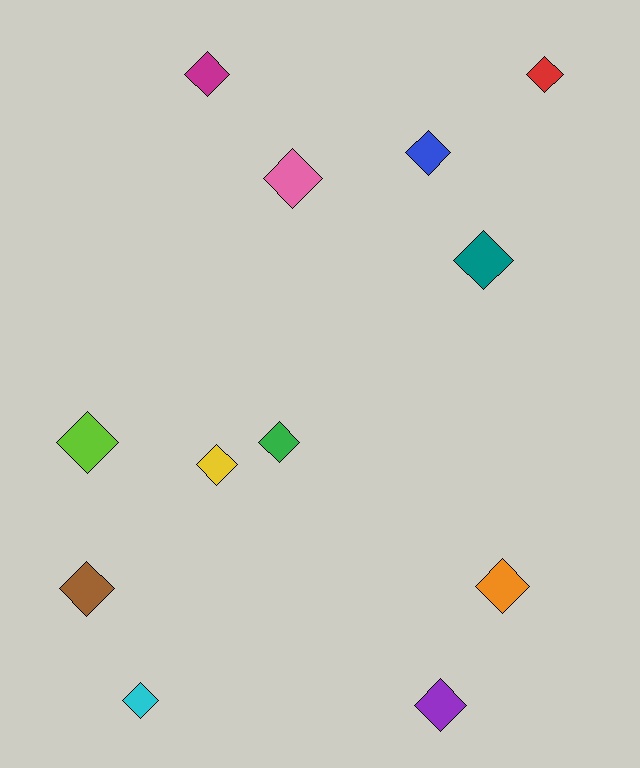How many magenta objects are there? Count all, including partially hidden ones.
There is 1 magenta object.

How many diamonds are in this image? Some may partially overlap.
There are 12 diamonds.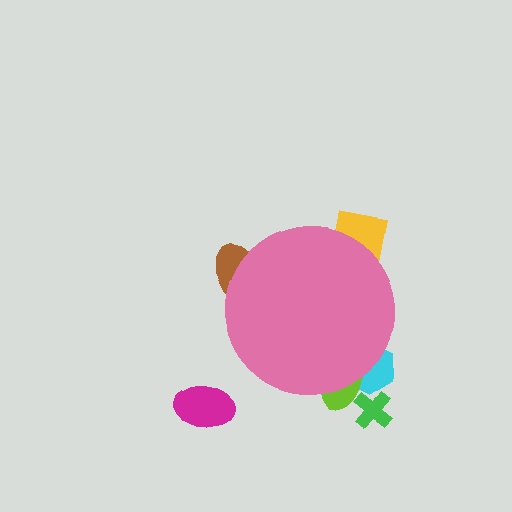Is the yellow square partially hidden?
Yes, the yellow square is partially hidden behind the pink circle.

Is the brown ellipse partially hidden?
Yes, the brown ellipse is partially hidden behind the pink circle.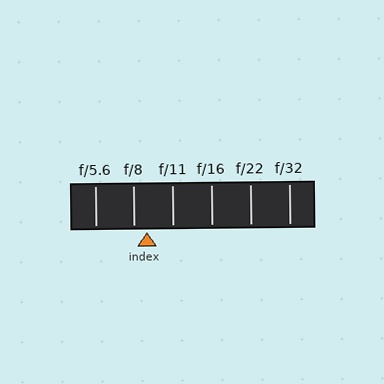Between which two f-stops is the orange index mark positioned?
The index mark is between f/8 and f/11.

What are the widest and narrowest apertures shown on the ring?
The widest aperture shown is f/5.6 and the narrowest is f/32.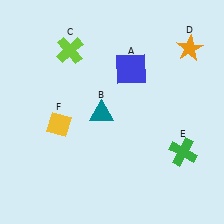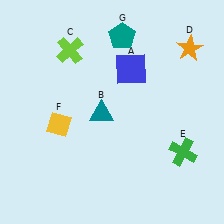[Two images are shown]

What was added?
A teal pentagon (G) was added in Image 2.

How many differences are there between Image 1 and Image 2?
There is 1 difference between the two images.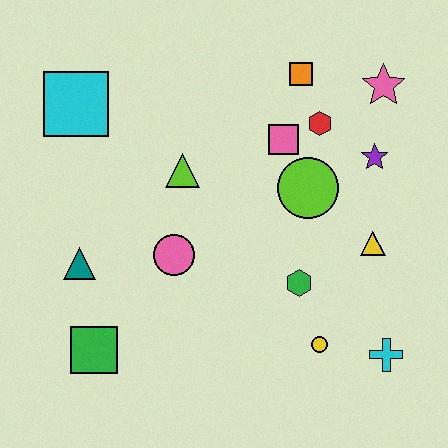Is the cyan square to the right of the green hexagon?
No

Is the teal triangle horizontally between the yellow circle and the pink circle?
No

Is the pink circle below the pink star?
Yes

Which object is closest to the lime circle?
The pink square is closest to the lime circle.